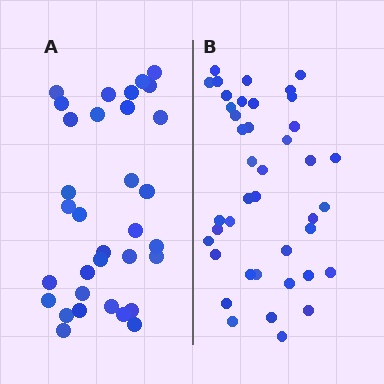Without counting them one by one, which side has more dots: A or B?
Region B (the right region) has more dots.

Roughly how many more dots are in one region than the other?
Region B has roughly 8 or so more dots than region A.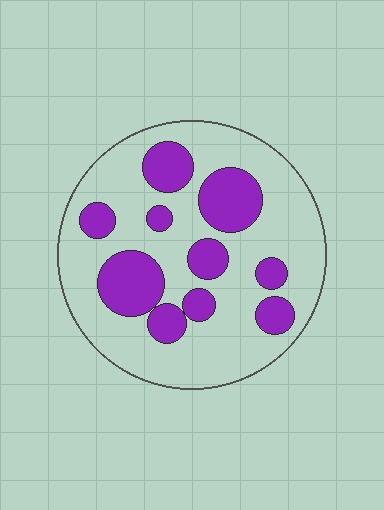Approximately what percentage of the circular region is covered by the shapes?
Approximately 30%.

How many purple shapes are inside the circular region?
10.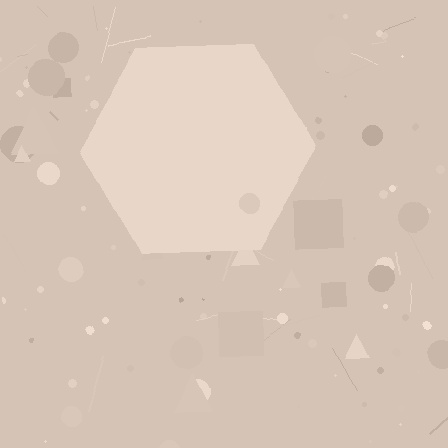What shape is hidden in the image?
A hexagon is hidden in the image.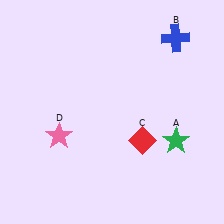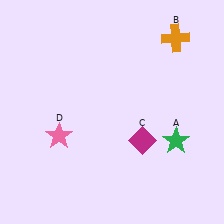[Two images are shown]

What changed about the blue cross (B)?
In Image 1, B is blue. In Image 2, it changed to orange.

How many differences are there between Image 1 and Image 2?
There are 2 differences between the two images.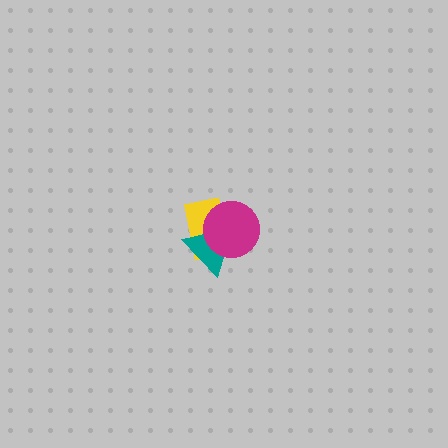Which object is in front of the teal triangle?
The magenta circle is in front of the teal triangle.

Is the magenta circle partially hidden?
No, no other shape covers it.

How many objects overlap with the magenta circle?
2 objects overlap with the magenta circle.